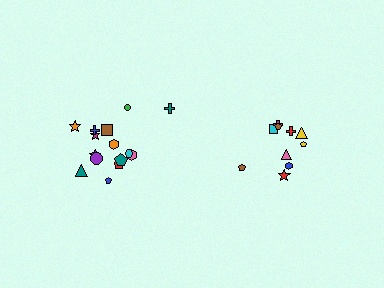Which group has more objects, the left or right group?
The left group.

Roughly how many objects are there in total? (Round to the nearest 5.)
Roughly 25 objects in total.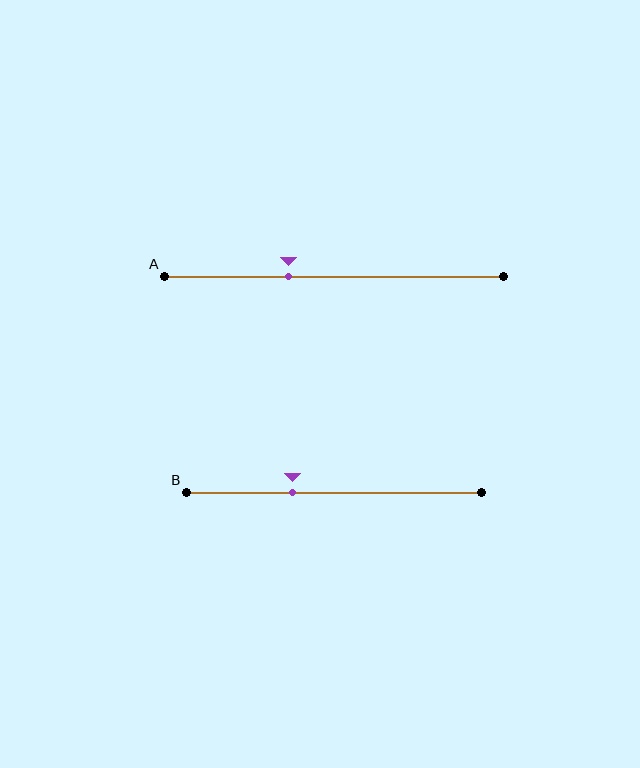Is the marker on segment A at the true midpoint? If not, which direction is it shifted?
No, the marker on segment A is shifted to the left by about 13% of the segment length.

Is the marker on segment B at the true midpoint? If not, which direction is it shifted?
No, the marker on segment B is shifted to the left by about 14% of the segment length.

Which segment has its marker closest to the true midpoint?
Segment A has its marker closest to the true midpoint.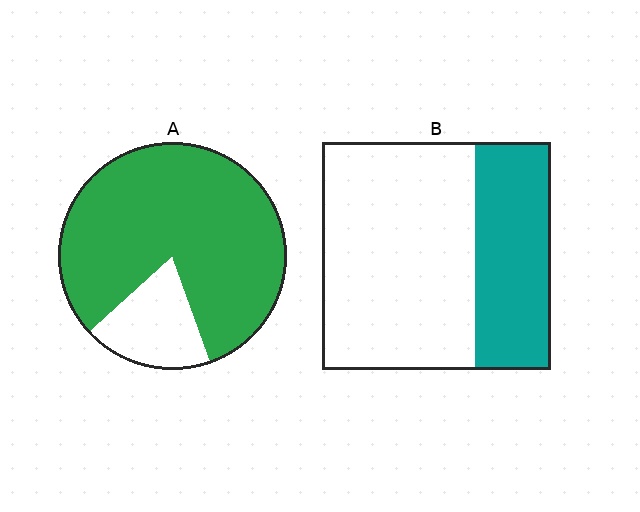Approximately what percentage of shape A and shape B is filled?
A is approximately 80% and B is approximately 35%.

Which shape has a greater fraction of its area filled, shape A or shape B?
Shape A.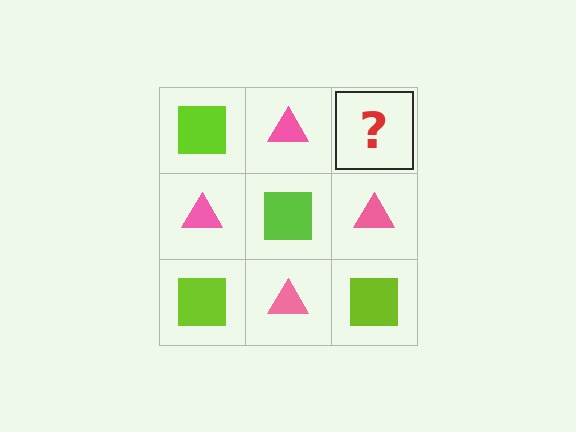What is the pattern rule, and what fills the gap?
The rule is that it alternates lime square and pink triangle in a checkerboard pattern. The gap should be filled with a lime square.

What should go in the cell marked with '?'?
The missing cell should contain a lime square.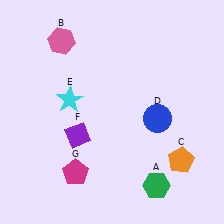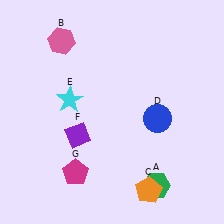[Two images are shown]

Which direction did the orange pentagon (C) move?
The orange pentagon (C) moved left.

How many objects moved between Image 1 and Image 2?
1 object moved between the two images.